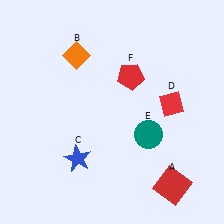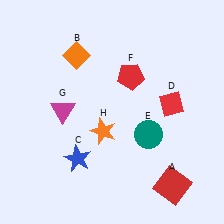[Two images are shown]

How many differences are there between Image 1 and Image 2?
There are 2 differences between the two images.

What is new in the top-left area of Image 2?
A magenta triangle (G) was added in the top-left area of Image 2.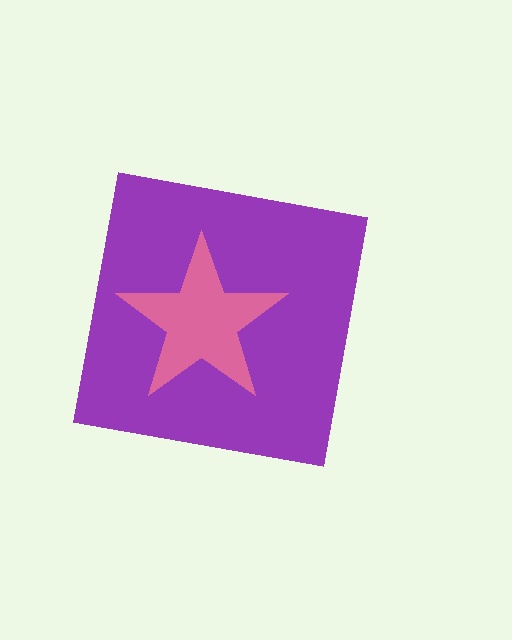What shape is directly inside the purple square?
The pink star.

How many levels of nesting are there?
2.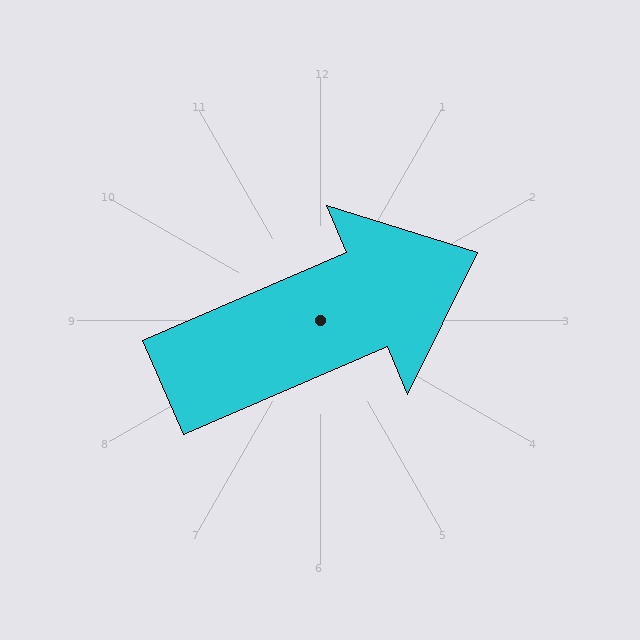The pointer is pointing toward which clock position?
Roughly 2 o'clock.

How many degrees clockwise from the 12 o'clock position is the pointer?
Approximately 67 degrees.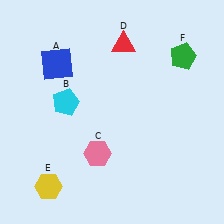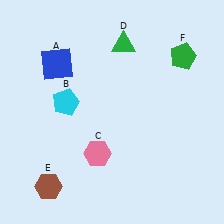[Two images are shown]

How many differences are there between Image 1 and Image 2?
There are 2 differences between the two images.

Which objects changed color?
D changed from red to green. E changed from yellow to brown.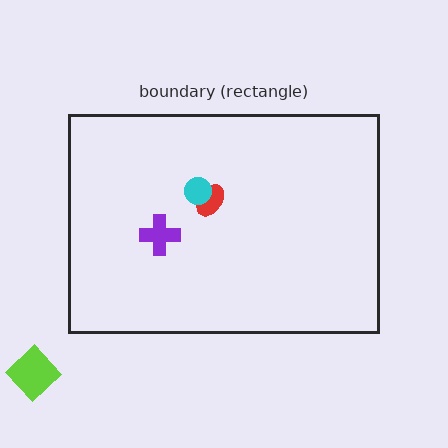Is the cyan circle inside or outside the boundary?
Inside.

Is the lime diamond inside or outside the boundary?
Outside.